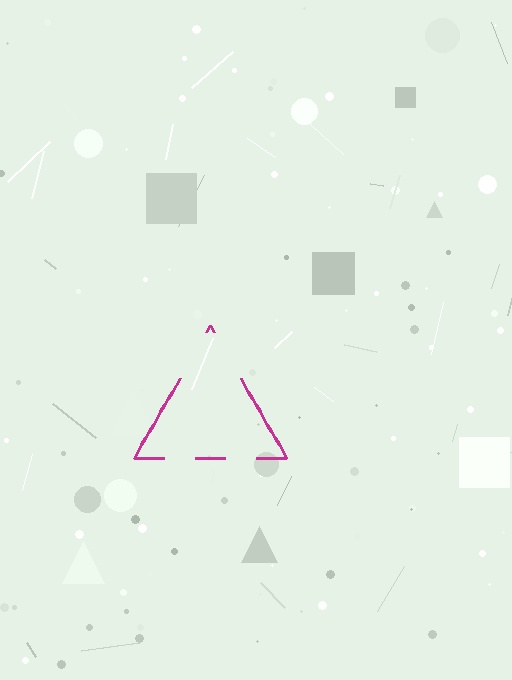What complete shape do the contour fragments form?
The contour fragments form a triangle.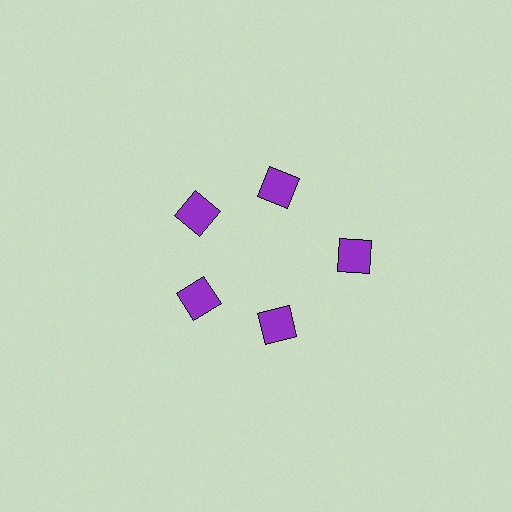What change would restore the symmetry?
The symmetry would be restored by moving it inward, back onto the ring so that all 5 squares sit at equal angles and equal distance from the center.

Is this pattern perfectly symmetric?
No. The 5 purple squares are arranged in a ring, but one element near the 3 o'clock position is pushed outward from the center, breaking the 5-fold rotational symmetry.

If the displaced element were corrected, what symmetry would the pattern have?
It would have 5-fold rotational symmetry — the pattern would map onto itself every 72 degrees.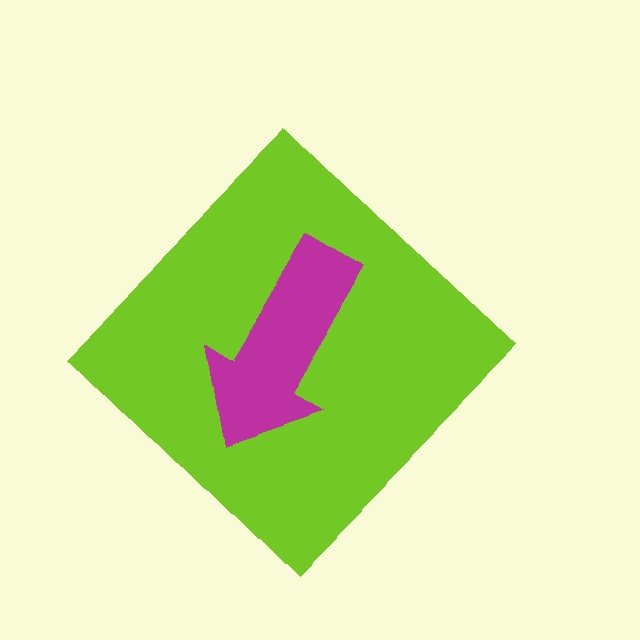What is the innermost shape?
The magenta arrow.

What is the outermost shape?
The lime diamond.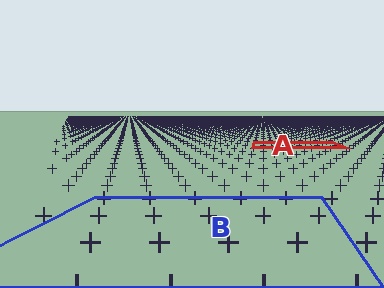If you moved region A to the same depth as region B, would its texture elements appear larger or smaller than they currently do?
They would appear larger. At a closer depth, the same texture elements are projected at a bigger on-screen size.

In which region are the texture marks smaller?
The texture marks are smaller in region A, because it is farther away.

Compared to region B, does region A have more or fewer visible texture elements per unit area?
Region A has more texture elements per unit area — they are packed more densely because it is farther away.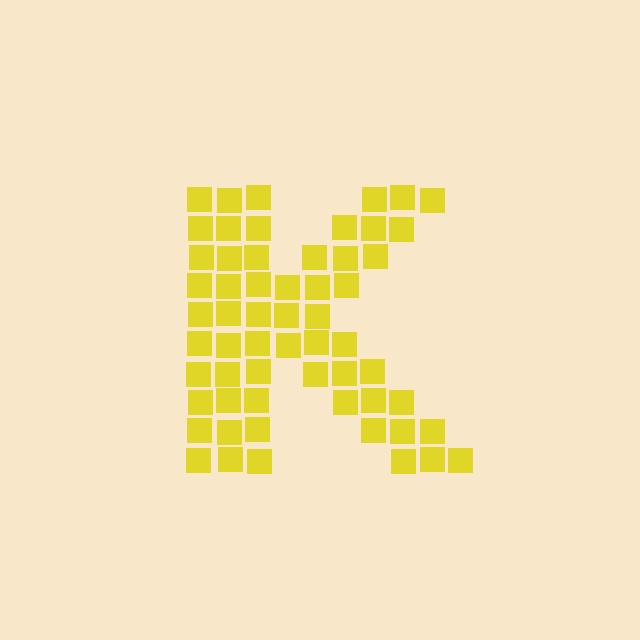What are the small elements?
The small elements are squares.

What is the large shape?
The large shape is the letter K.